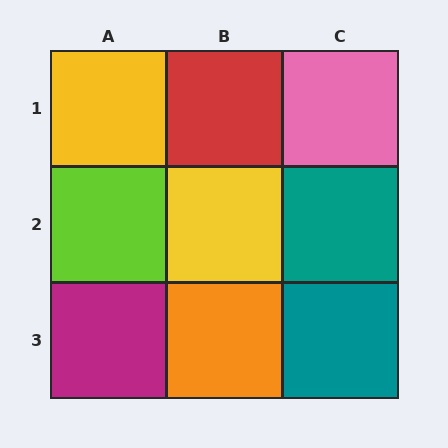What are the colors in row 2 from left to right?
Lime, yellow, teal.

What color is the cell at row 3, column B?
Orange.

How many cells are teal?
2 cells are teal.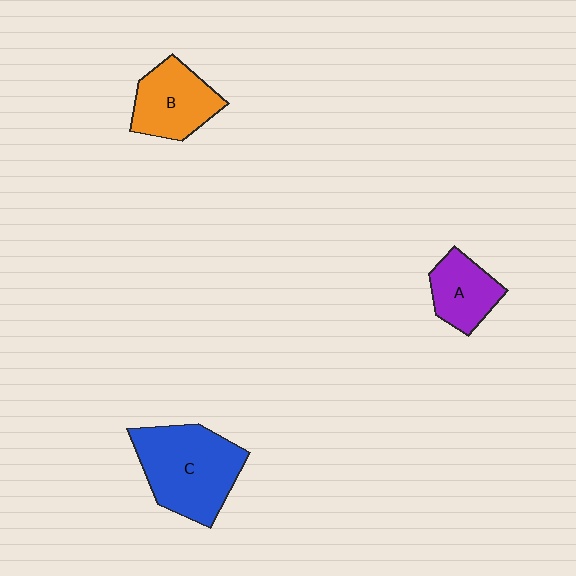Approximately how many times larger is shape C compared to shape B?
Approximately 1.5 times.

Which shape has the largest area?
Shape C (blue).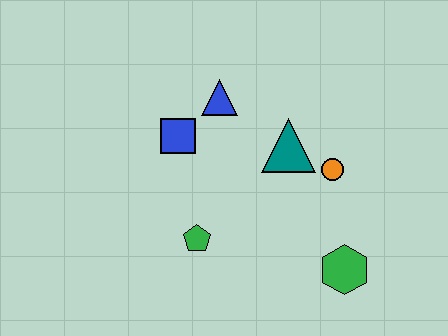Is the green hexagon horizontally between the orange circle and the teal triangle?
No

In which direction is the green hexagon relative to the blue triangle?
The green hexagon is below the blue triangle.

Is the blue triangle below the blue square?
No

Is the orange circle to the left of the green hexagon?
Yes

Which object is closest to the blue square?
The blue triangle is closest to the blue square.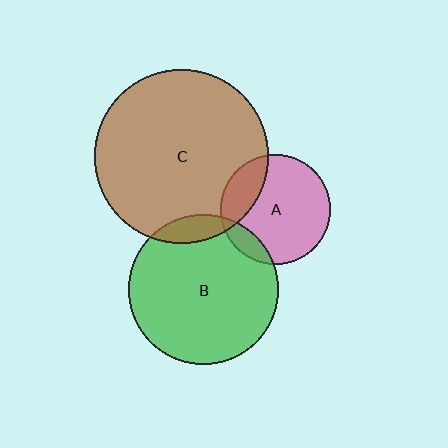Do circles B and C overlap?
Yes.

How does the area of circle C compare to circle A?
Approximately 2.5 times.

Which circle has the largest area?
Circle C (brown).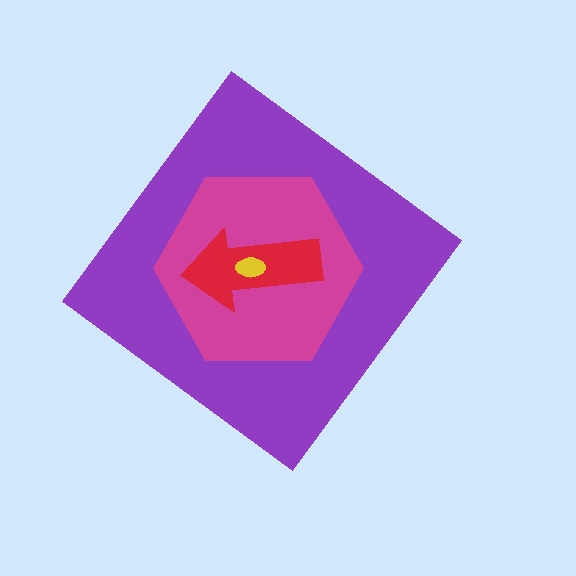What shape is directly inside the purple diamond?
The magenta hexagon.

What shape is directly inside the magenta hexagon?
The red arrow.